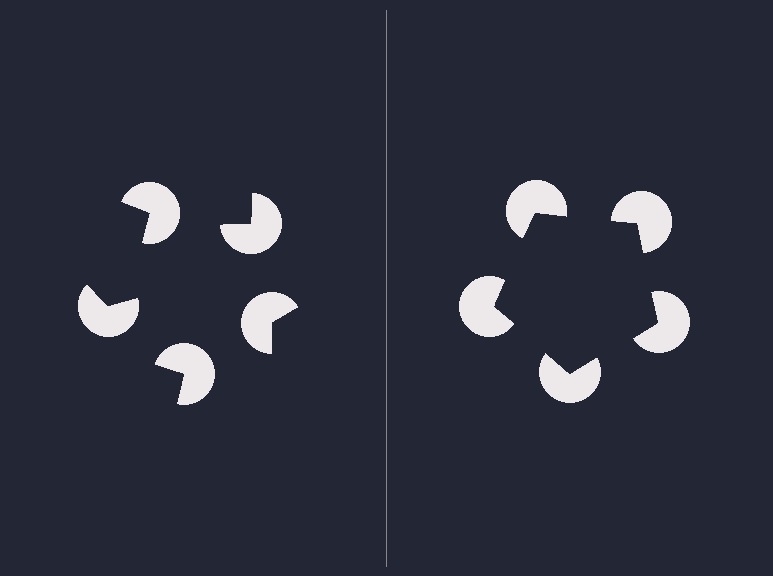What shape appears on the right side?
An illusory pentagon.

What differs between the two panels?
The pac-man discs are positioned identically on both sides; only the wedge orientations differ. On the right they align to a pentagon; on the left they are misaligned.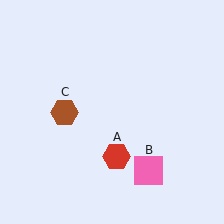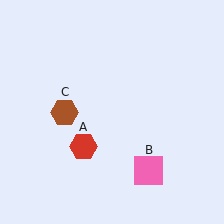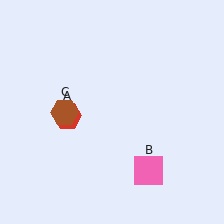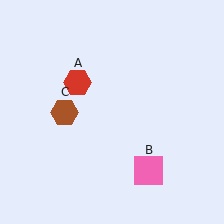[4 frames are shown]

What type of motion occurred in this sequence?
The red hexagon (object A) rotated clockwise around the center of the scene.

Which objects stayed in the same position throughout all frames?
Pink square (object B) and brown hexagon (object C) remained stationary.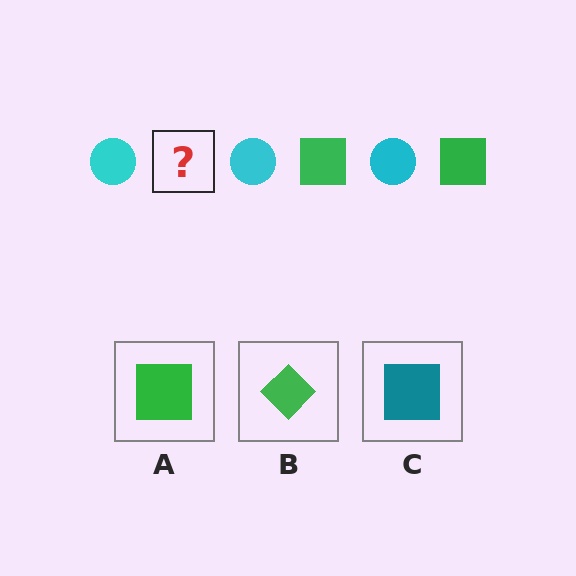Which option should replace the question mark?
Option A.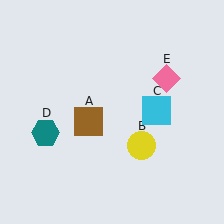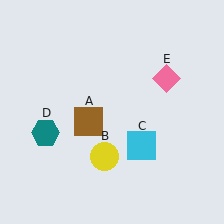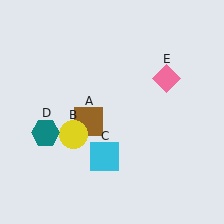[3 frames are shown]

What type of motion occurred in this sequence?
The yellow circle (object B), cyan square (object C) rotated clockwise around the center of the scene.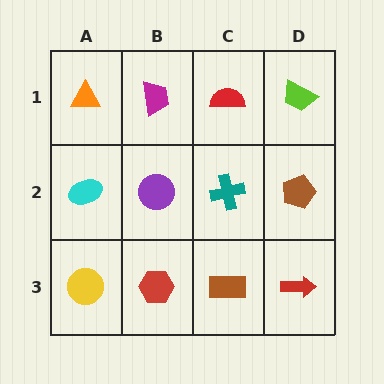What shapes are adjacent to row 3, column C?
A teal cross (row 2, column C), a red hexagon (row 3, column B), a red arrow (row 3, column D).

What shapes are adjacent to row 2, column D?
A lime trapezoid (row 1, column D), a red arrow (row 3, column D), a teal cross (row 2, column C).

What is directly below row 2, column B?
A red hexagon.